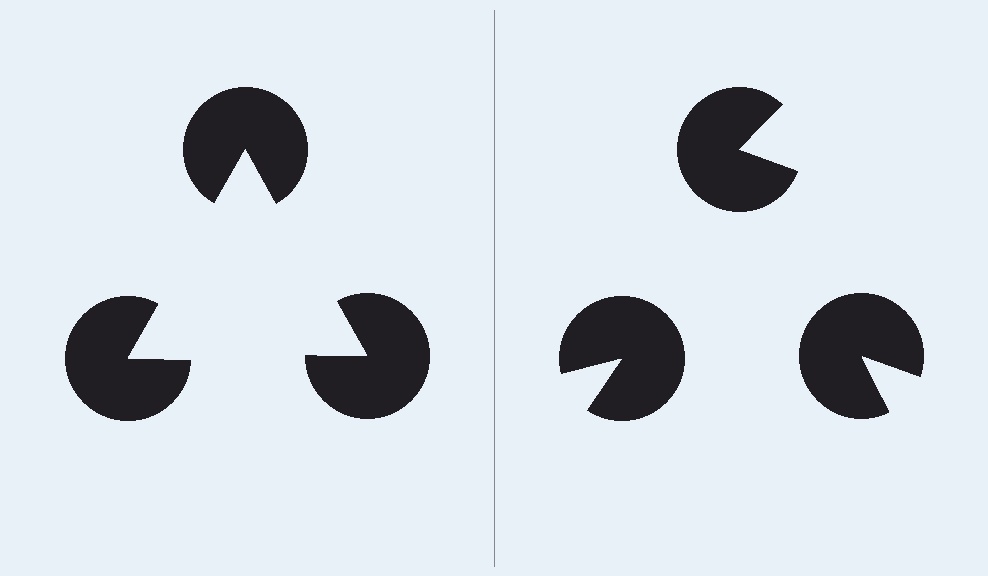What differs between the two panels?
The pac-man discs are positioned identically on both sides; only the wedge orientations differ. On the left they align to a triangle; on the right they are misaligned.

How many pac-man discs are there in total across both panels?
6 — 3 on each side.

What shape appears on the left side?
An illusory triangle.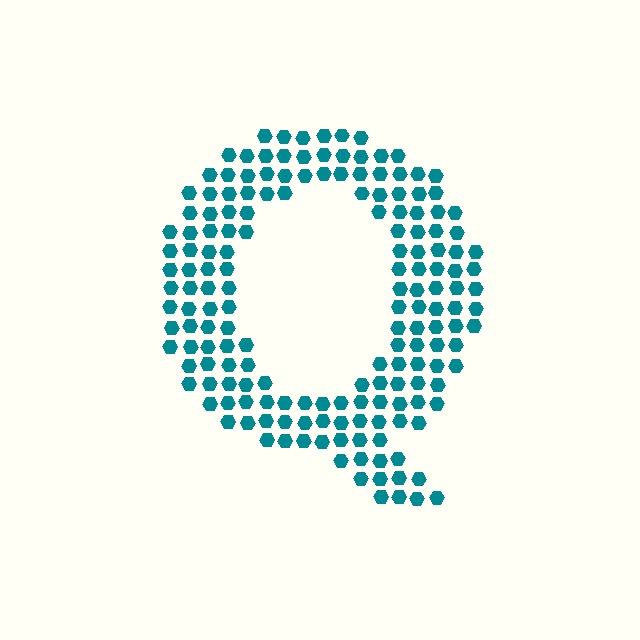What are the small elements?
The small elements are hexagons.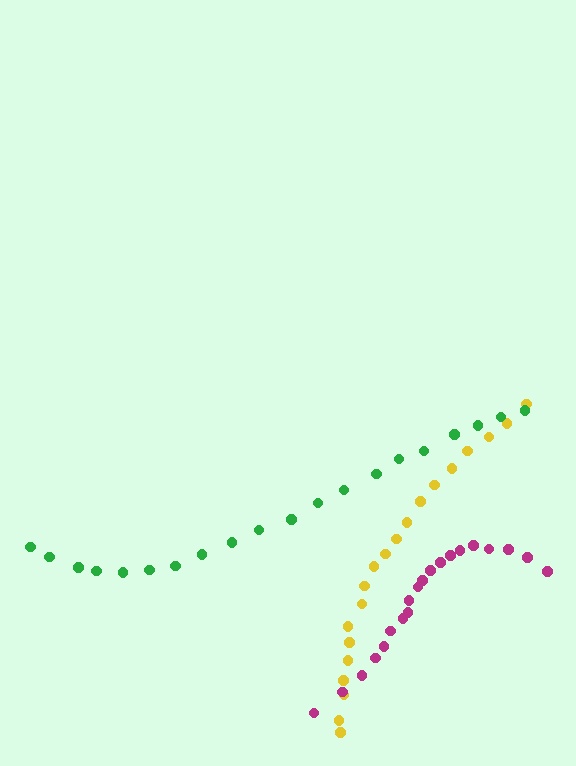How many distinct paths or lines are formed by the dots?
There are 3 distinct paths.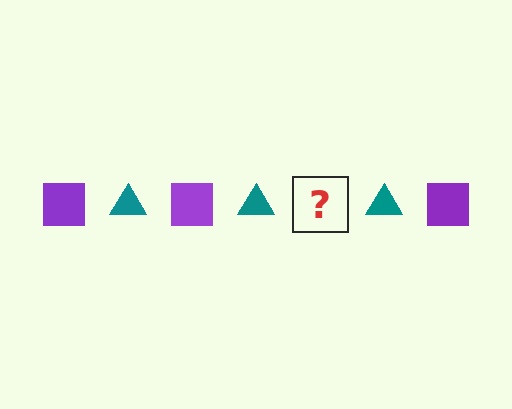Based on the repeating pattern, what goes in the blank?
The blank should be a purple square.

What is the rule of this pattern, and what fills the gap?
The rule is that the pattern alternates between purple square and teal triangle. The gap should be filled with a purple square.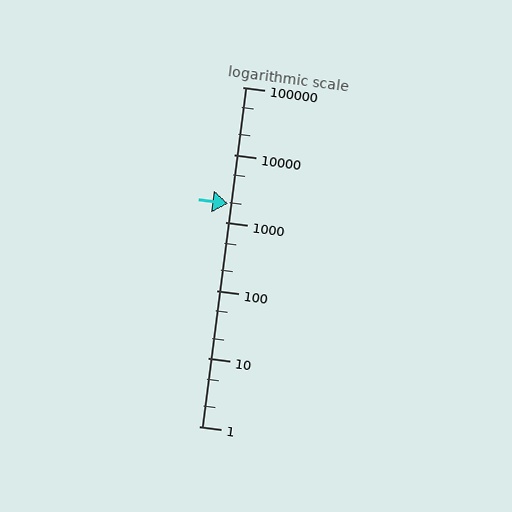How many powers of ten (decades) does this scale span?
The scale spans 5 decades, from 1 to 100000.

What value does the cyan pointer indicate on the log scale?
The pointer indicates approximately 1900.